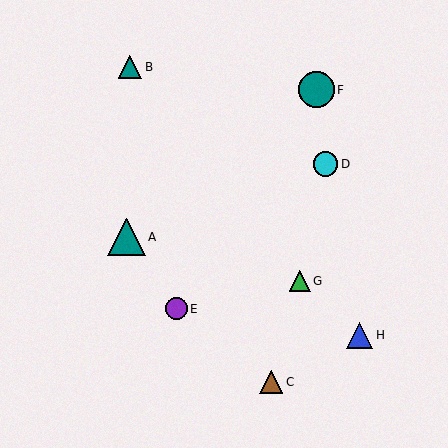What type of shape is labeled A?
Shape A is a teal triangle.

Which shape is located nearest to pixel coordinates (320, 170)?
The cyan circle (labeled D) at (325, 164) is nearest to that location.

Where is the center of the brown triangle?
The center of the brown triangle is at (271, 382).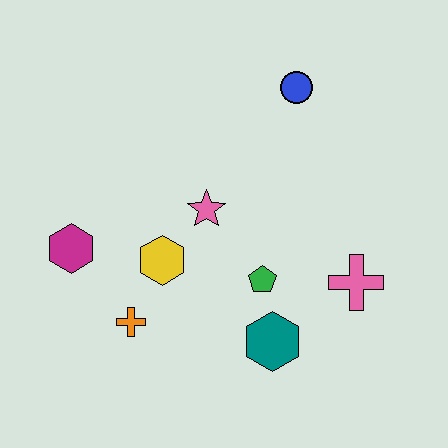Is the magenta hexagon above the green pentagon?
Yes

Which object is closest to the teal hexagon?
The green pentagon is closest to the teal hexagon.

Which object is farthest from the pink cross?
The magenta hexagon is farthest from the pink cross.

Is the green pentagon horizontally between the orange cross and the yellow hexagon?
No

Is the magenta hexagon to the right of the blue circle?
No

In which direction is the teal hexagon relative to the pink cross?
The teal hexagon is to the left of the pink cross.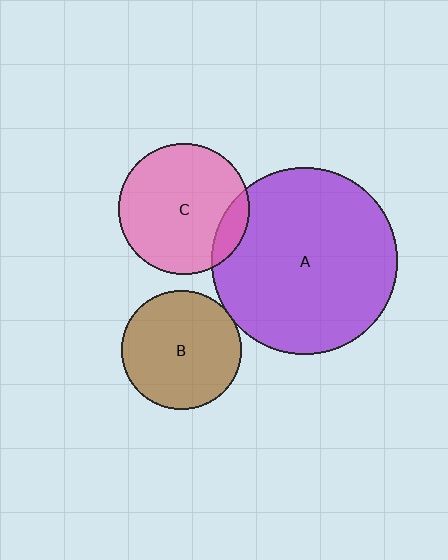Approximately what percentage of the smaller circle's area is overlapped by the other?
Approximately 5%.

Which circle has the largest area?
Circle A (purple).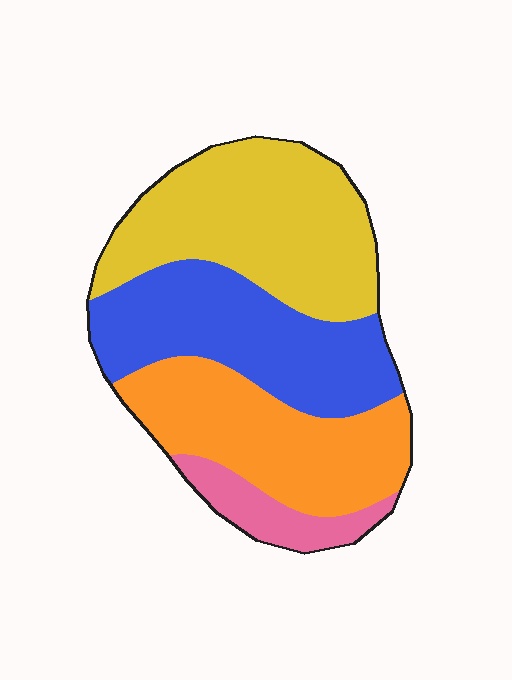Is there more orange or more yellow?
Yellow.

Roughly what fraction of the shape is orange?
Orange takes up about one quarter (1/4) of the shape.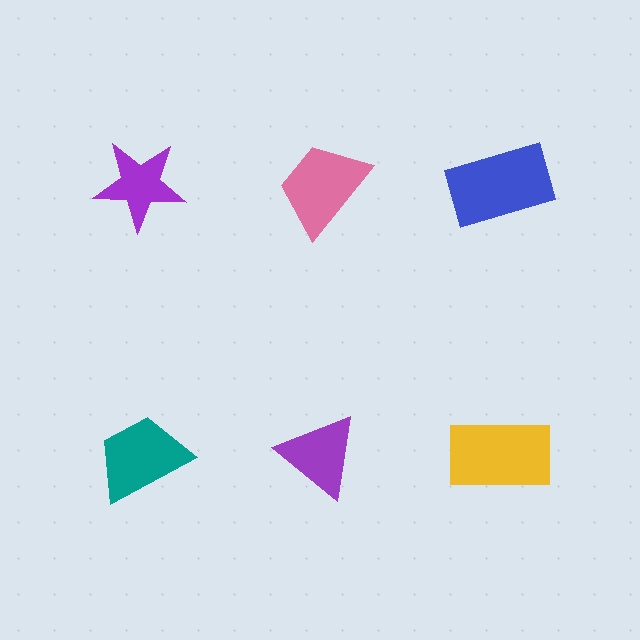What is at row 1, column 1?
A purple star.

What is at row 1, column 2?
A pink trapezoid.